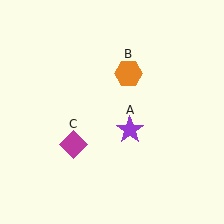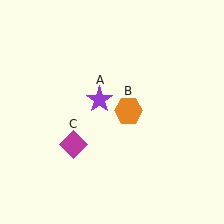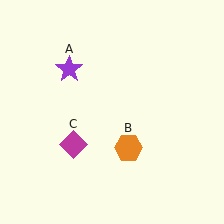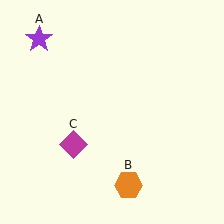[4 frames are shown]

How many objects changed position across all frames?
2 objects changed position: purple star (object A), orange hexagon (object B).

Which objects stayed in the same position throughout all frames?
Magenta diamond (object C) remained stationary.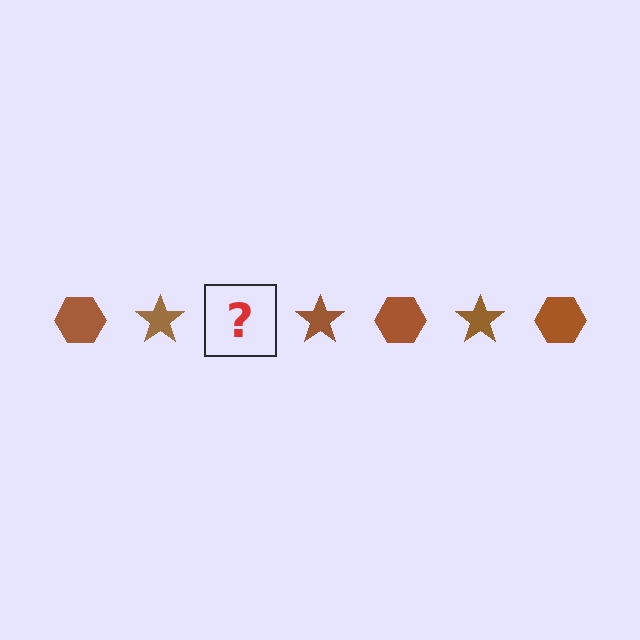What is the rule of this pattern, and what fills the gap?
The rule is that the pattern cycles through hexagon, star shapes in brown. The gap should be filled with a brown hexagon.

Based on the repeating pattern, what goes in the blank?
The blank should be a brown hexagon.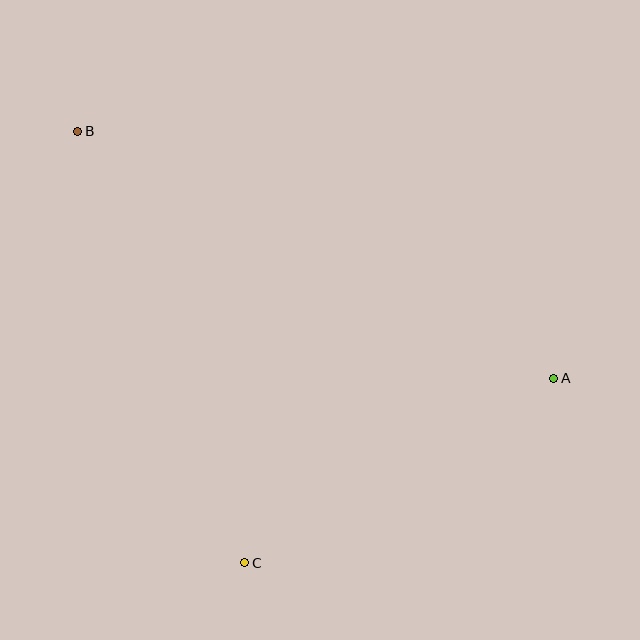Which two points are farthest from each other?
Points A and B are farthest from each other.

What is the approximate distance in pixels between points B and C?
The distance between B and C is approximately 463 pixels.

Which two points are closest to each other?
Points A and C are closest to each other.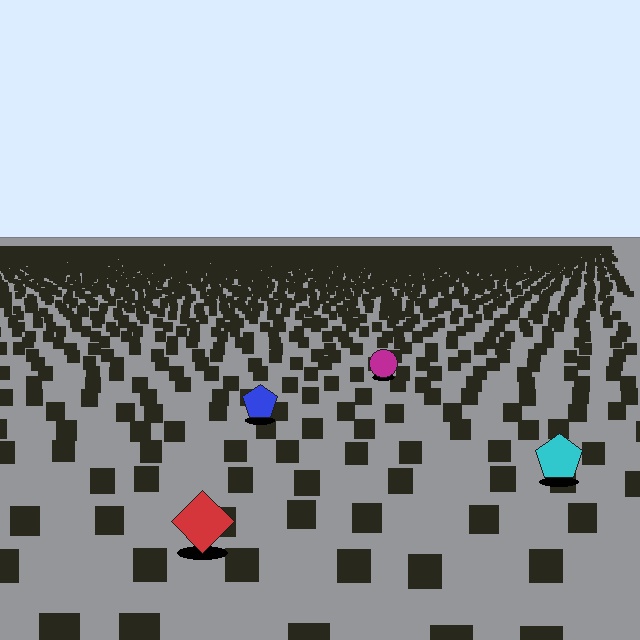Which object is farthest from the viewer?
The magenta circle is farthest from the viewer. It appears smaller and the ground texture around it is denser.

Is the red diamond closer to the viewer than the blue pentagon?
Yes. The red diamond is closer — you can tell from the texture gradient: the ground texture is coarser near it.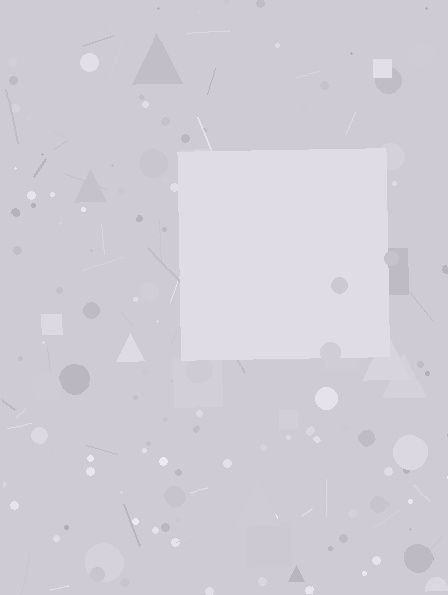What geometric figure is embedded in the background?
A square is embedded in the background.